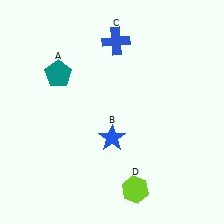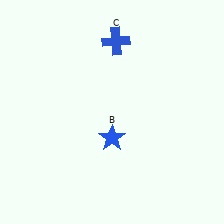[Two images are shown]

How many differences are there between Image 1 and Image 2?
There are 2 differences between the two images.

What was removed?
The lime hexagon (D), the teal pentagon (A) were removed in Image 2.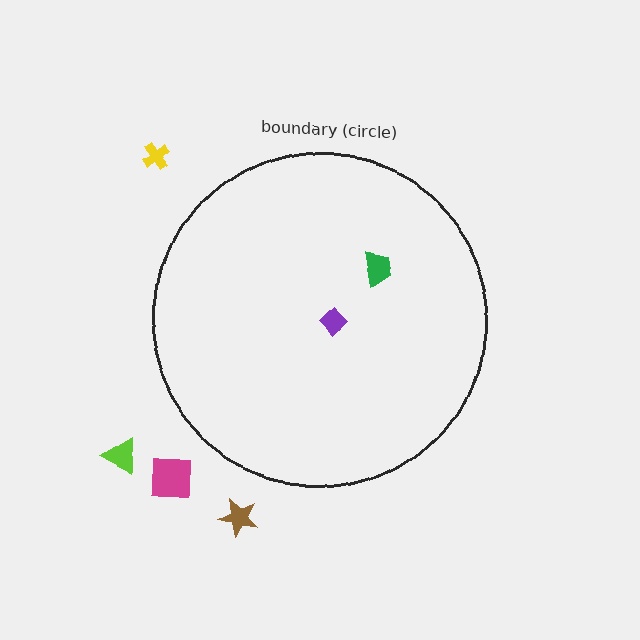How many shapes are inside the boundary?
2 inside, 4 outside.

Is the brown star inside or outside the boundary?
Outside.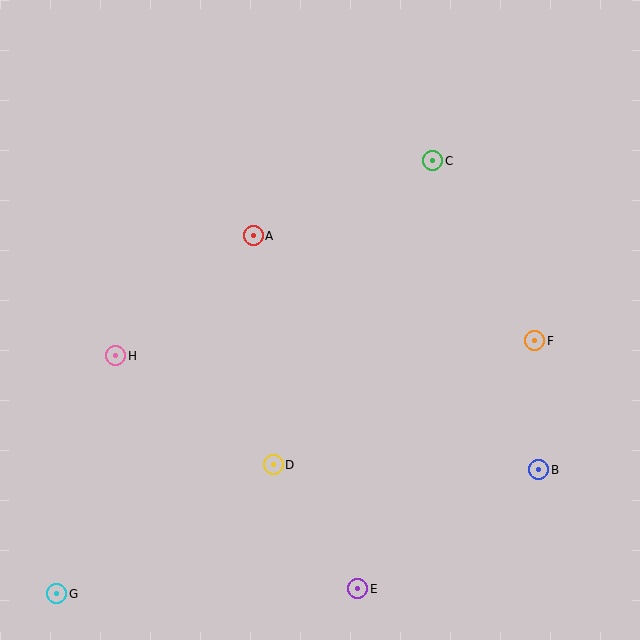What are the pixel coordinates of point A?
Point A is at (253, 236).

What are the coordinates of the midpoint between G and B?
The midpoint between G and B is at (298, 532).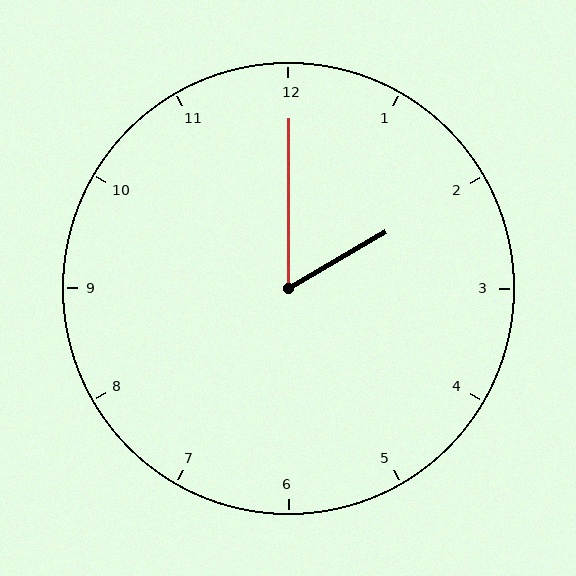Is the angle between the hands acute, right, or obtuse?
It is acute.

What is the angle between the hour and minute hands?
Approximately 60 degrees.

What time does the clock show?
2:00.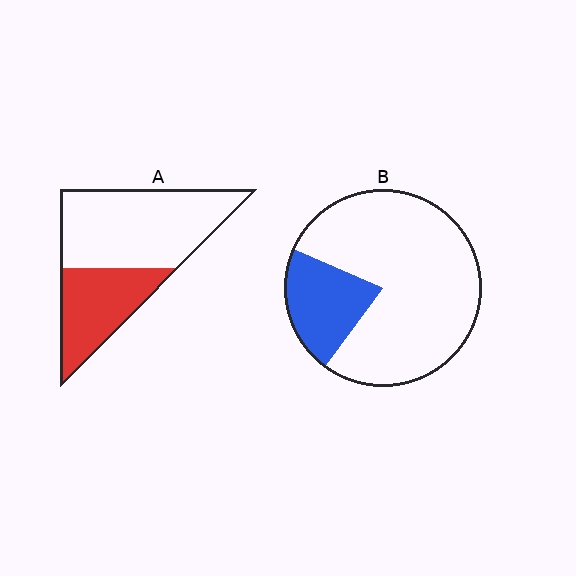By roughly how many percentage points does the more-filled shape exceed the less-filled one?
By roughly 15 percentage points (A over B).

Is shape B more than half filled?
No.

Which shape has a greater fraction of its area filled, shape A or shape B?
Shape A.